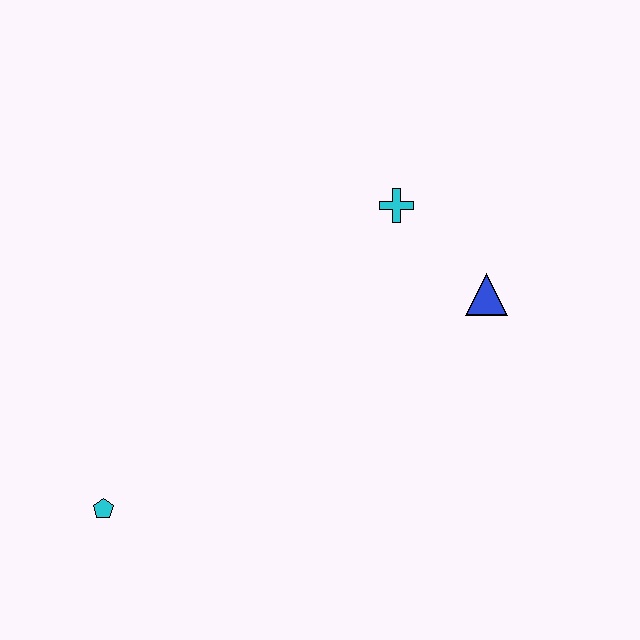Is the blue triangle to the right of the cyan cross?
Yes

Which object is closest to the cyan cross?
The blue triangle is closest to the cyan cross.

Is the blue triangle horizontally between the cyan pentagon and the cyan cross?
No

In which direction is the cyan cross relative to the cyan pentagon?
The cyan cross is above the cyan pentagon.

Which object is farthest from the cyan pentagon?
The blue triangle is farthest from the cyan pentagon.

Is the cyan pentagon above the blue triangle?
No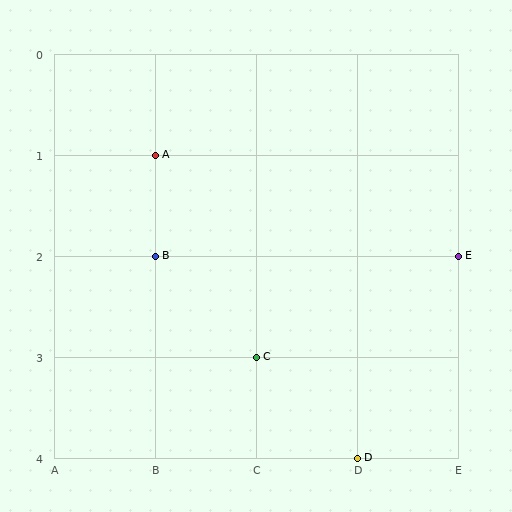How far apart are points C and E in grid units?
Points C and E are 2 columns and 1 row apart (about 2.2 grid units diagonally).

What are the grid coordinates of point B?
Point B is at grid coordinates (B, 2).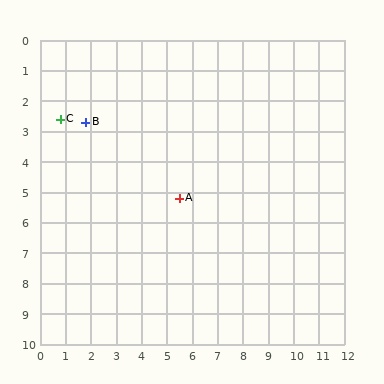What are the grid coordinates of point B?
Point B is at approximately (1.8, 2.7).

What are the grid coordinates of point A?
Point A is at approximately (5.5, 5.2).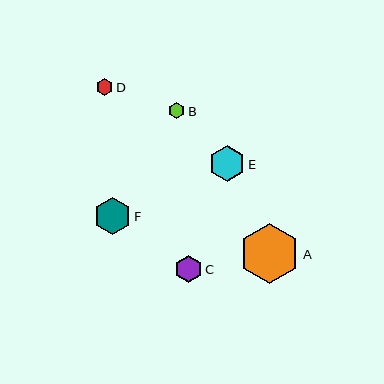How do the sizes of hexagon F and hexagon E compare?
Hexagon F and hexagon E are approximately the same size.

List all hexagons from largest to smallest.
From largest to smallest: A, F, E, C, D, B.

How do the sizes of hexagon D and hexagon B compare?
Hexagon D and hexagon B are approximately the same size.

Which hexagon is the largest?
Hexagon A is the largest with a size of approximately 60 pixels.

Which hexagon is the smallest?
Hexagon B is the smallest with a size of approximately 16 pixels.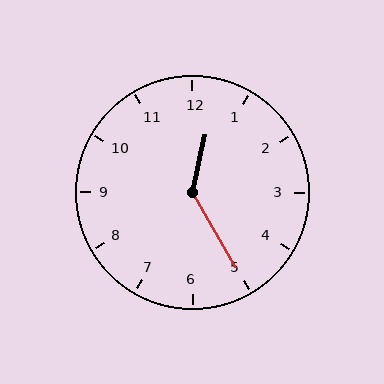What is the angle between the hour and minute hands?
Approximately 138 degrees.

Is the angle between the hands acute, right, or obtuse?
It is obtuse.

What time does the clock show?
12:25.